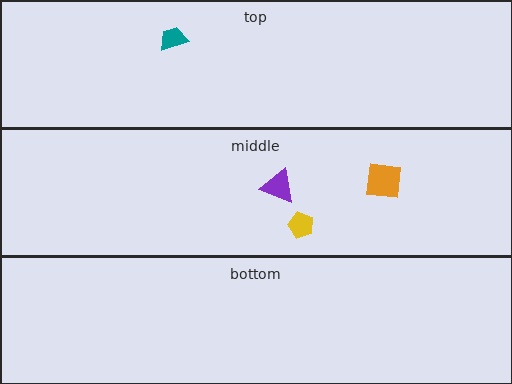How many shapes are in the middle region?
3.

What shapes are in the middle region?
The orange square, the yellow pentagon, the purple triangle.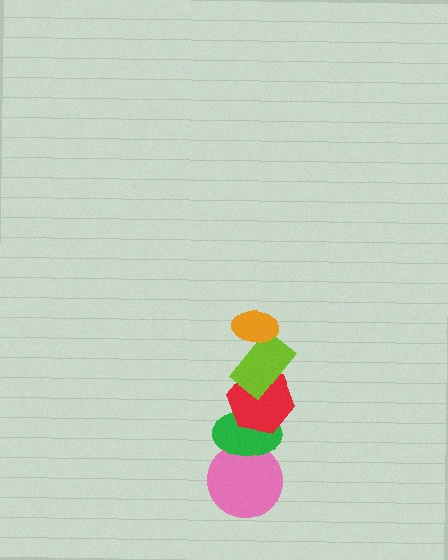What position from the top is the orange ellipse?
The orange ellipse is 1st from the top.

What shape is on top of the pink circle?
The green ellipse is on top of the pink circle.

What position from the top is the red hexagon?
The red hexagon is 3rd from the top.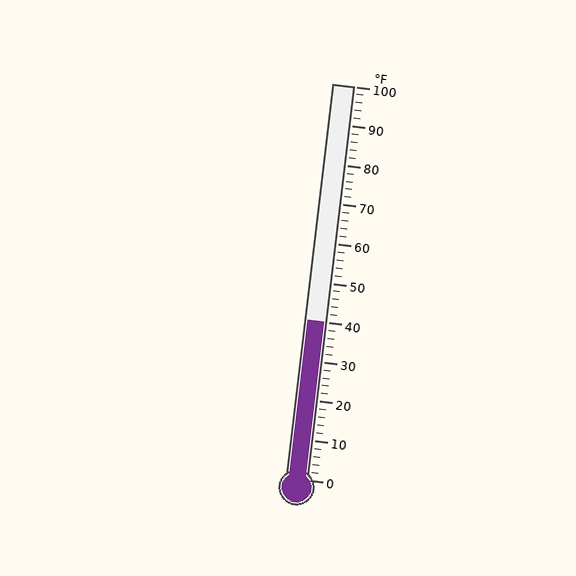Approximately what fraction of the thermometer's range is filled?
The thermometer is filled to approximately 40% of its range.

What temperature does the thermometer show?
The thermometer shows approximately 40°F.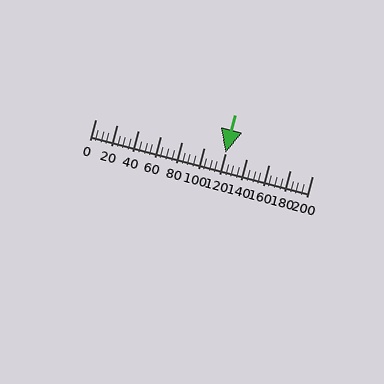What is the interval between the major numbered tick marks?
The major tick marks are spaced 20 units apart.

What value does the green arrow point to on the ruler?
The green arrow points to approximately 120.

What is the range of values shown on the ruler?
The ruler shows values from 0 to 200.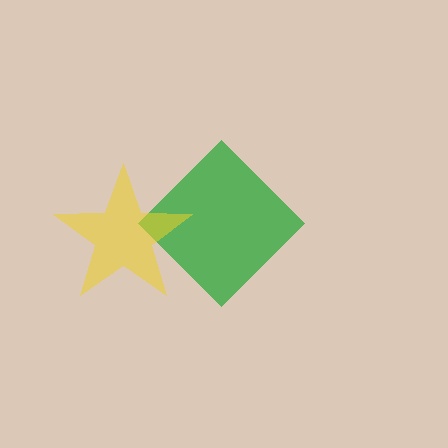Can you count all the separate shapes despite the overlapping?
Yes, there are 2 separate shapes.